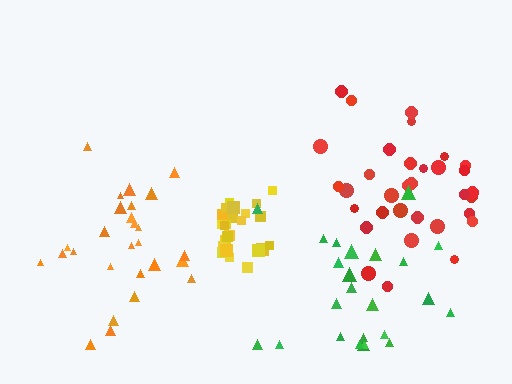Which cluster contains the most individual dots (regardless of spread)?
Red (33).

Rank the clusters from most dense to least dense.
yellow, red, orange, green.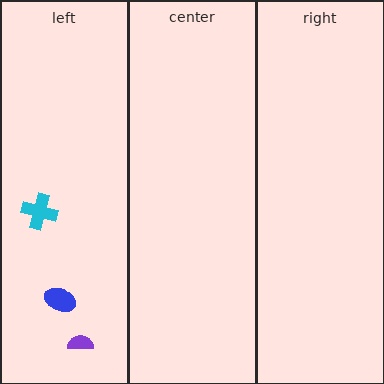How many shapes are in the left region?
3.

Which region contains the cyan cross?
The left region.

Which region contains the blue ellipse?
The left region.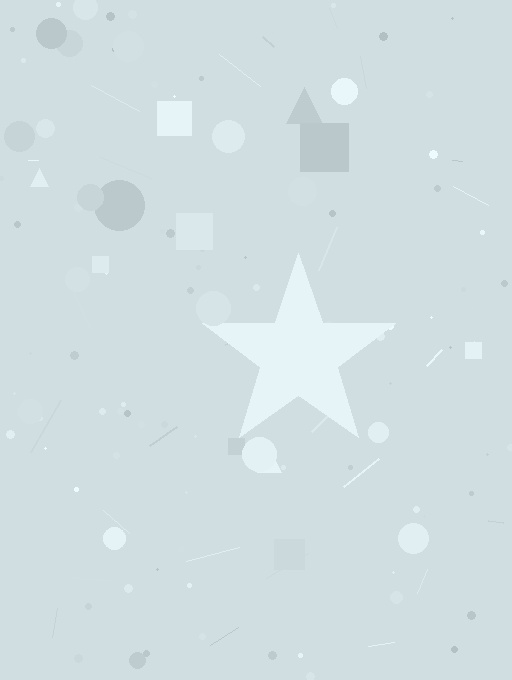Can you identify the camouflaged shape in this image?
The camouflaged shape is a star.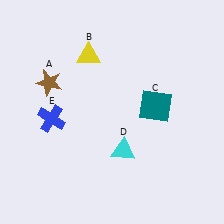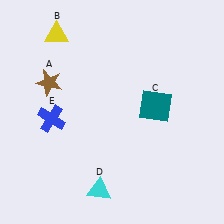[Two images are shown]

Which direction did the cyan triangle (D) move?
The cyan triangle (D) moved down.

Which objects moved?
The objects that moved are: the yellow triangle (B), the cyan triangle (D).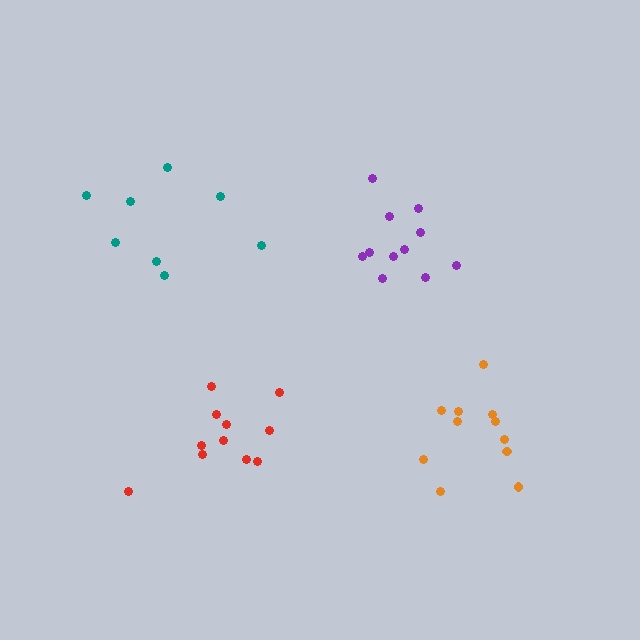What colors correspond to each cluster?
The clusters are colored: orange, teal, red, purple.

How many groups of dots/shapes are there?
There are 4 groups.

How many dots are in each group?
Group 1: 11 dots, Group 2: 8 dots, Group 3: 11 dots, Group 4: 11 dots (41 total).